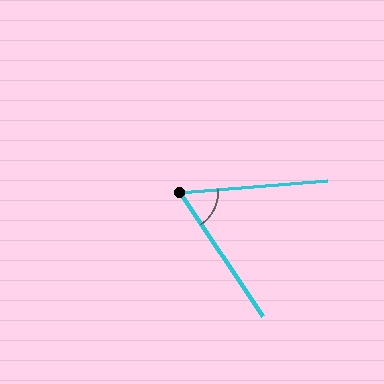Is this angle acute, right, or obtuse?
It is acute.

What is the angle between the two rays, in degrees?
Approximately 61 degrees.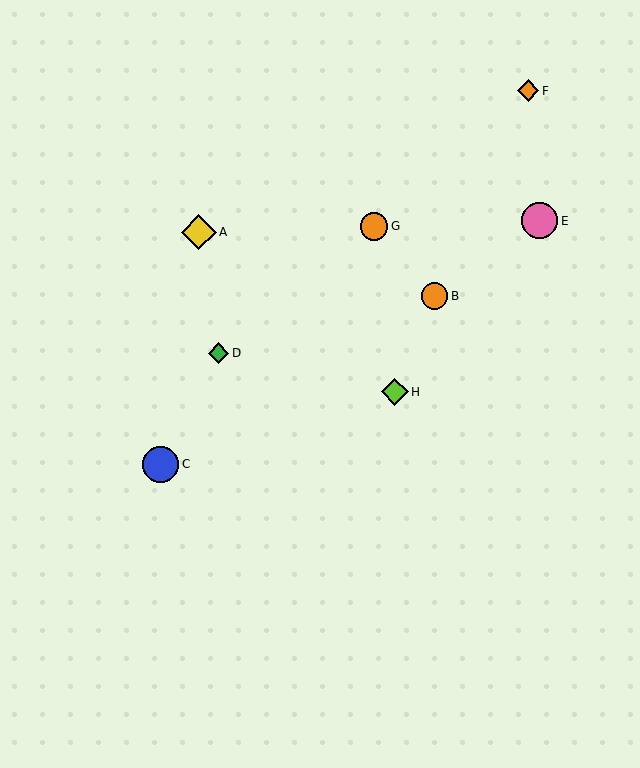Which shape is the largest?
The blue circle (labeled C) is the largest.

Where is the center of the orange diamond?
The center of the orange diamond is at (528, 91).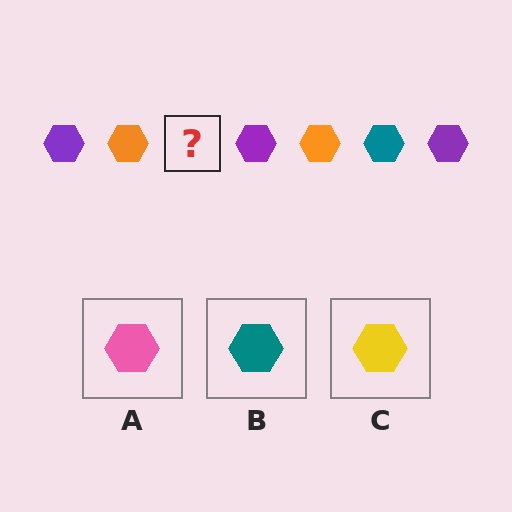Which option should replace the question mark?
Option B.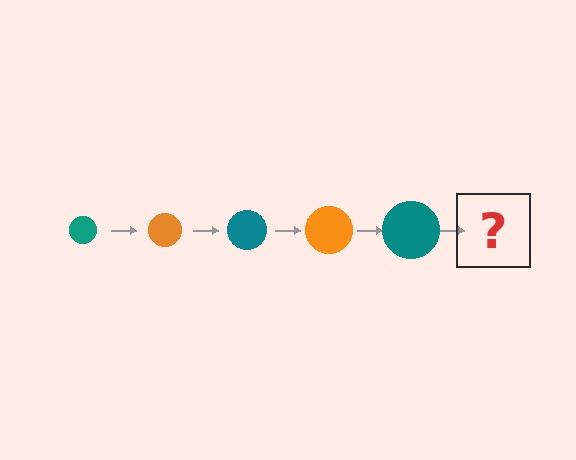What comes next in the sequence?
The next element should be an orange circle, larger than the previous one.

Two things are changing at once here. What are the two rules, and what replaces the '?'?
The two rules are that the circle grows larger each step and the color cycles through teal and orange. The '?' should be an orange circle, larger than the previous one.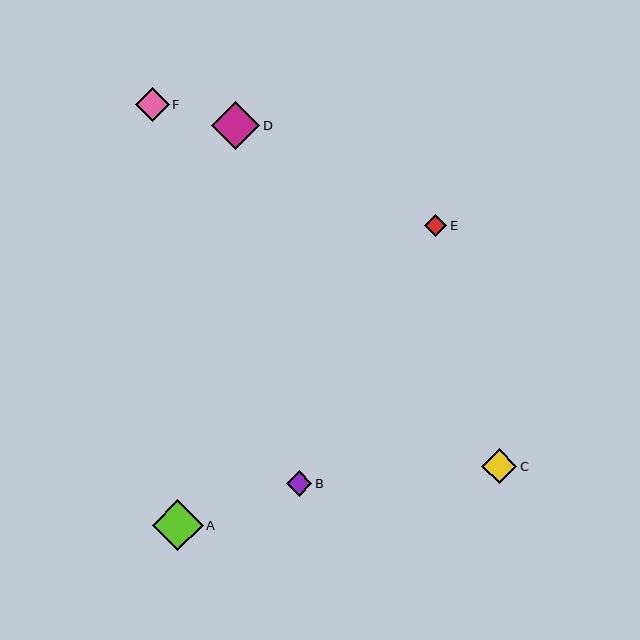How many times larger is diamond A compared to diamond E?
Diamond A is approximately 2.3 times the size of diamond E.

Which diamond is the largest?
Diamond A is the largest with a size of approximately 51 pixels.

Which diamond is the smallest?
Diamond E is the smallest with a size of approximately 22 pixels.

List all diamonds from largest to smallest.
From largest to smallest: A, D, C, F, B, E.